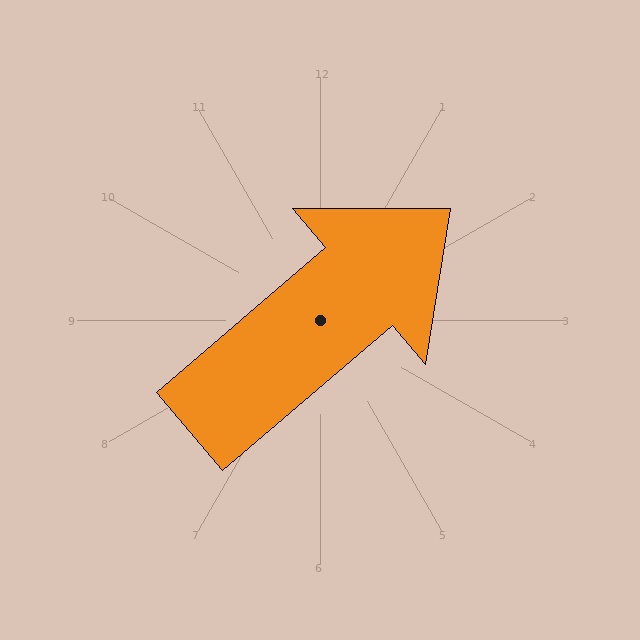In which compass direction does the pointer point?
Northeast.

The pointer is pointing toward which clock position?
Roughly 2 o'clock.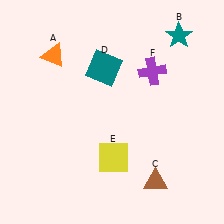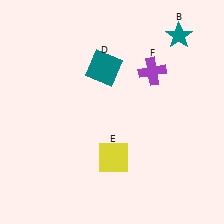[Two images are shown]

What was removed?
The brown triangle (C), the orange triangle (A) were removed in Image 2.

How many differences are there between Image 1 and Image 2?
There are 2 differences between the two images.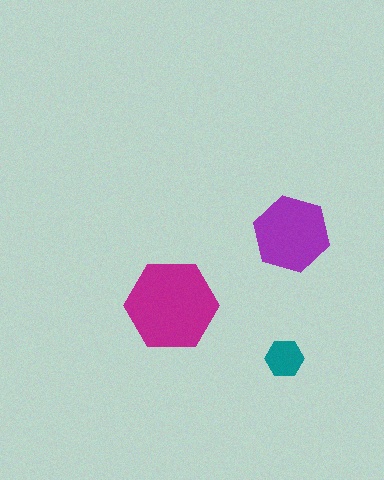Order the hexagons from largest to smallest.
the magenta one, the purple one, the teal one.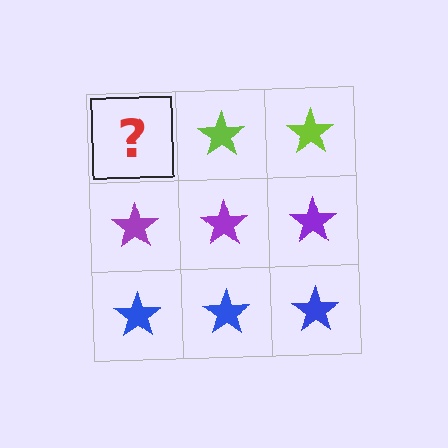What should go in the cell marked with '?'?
The missing cell should contain a lime star.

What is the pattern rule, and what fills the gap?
The rule is that each row has a consistent color. The gap should be filled with a lime star.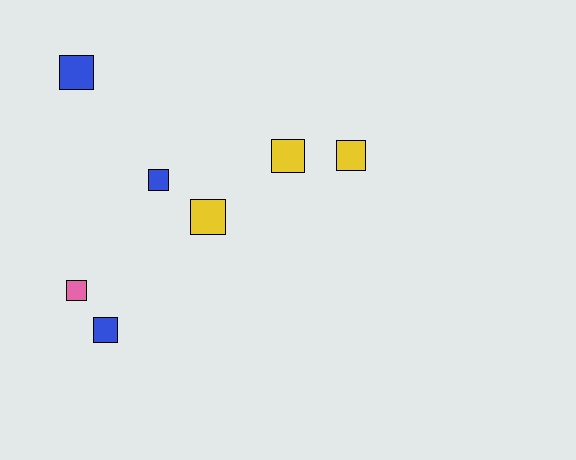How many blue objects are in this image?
There are 3 blue objects.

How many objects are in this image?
There are 7 objects.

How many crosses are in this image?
There are no crosses.